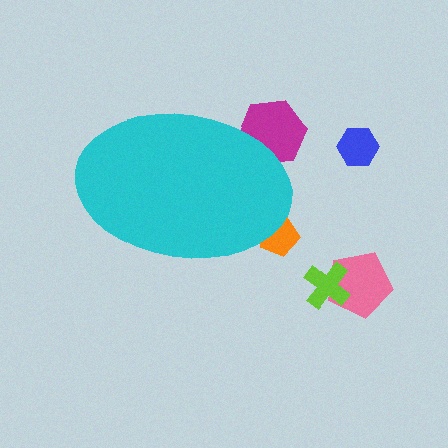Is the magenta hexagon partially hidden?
Yes, the magenta hexagon is partially hidden behind the cyan ellipse.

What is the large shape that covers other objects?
A cyan ellipse.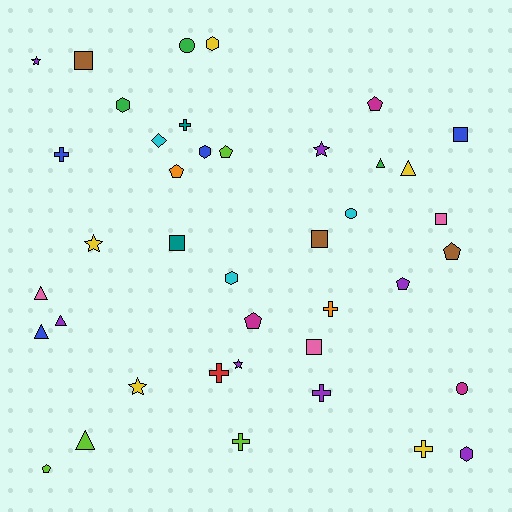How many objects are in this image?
There are 40 objects.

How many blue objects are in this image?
There are 4 blue objects.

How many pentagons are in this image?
There are 7 pentagons.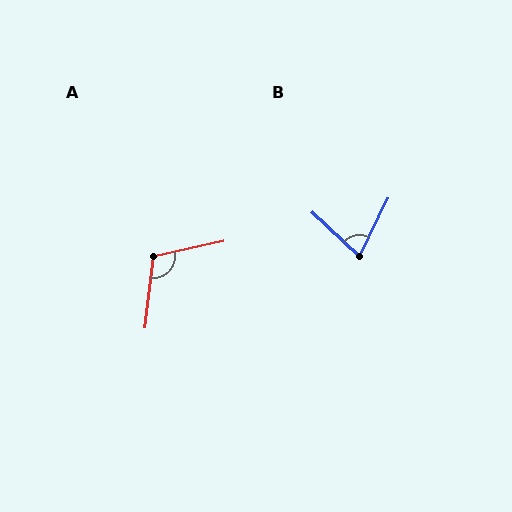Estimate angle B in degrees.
Approximately 73 degrees.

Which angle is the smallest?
B, at approximately 73 degrees.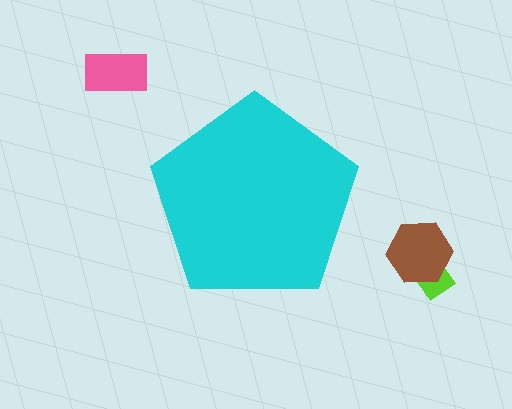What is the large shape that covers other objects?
A cyan pentagon.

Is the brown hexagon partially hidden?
No, the brown hexagon is fully visible.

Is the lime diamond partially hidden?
No, the lime diamond is fully visible.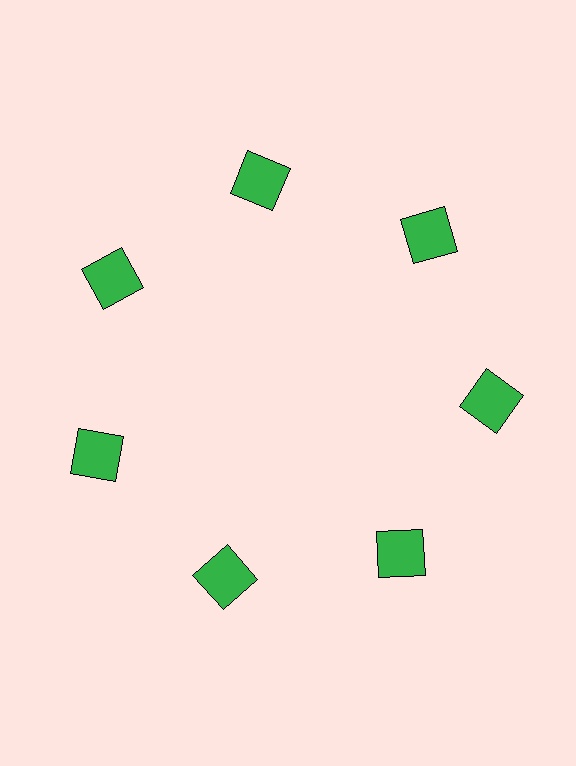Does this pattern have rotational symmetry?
Yes, this pattern has 7-fold rotational symmetry. It looks the same after rotating 51 degrees around the center.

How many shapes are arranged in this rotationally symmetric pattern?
There are 7 shapes, arranged in 7 groups of 1.